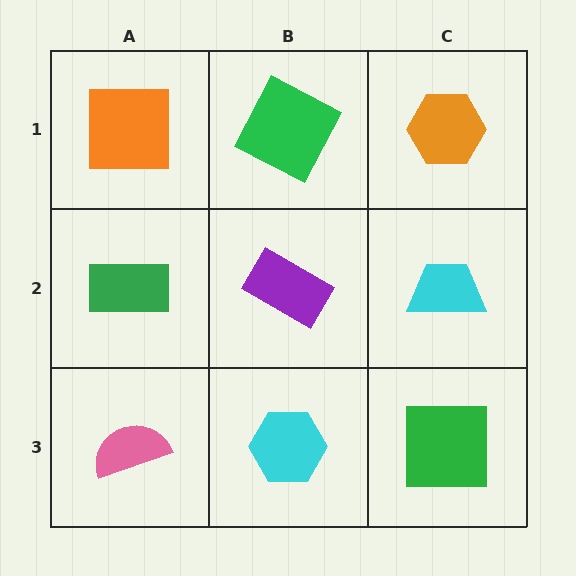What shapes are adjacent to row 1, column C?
A cyan trapezoid (row 2, column C), a green square (row 1, column B).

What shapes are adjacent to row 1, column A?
A green rectangle (row 2, column A), a green square (row 1, column B).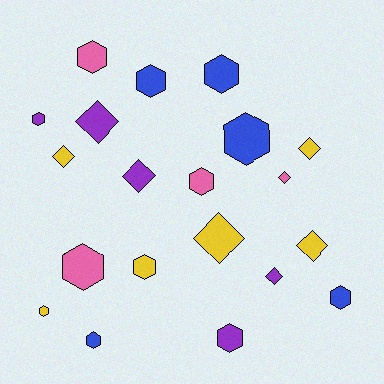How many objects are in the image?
There are 20 objects.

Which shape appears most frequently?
Hexagon, with 12 objects.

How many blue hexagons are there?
There are 5 blue hexagons.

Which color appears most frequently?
Yellow, with 6 objects.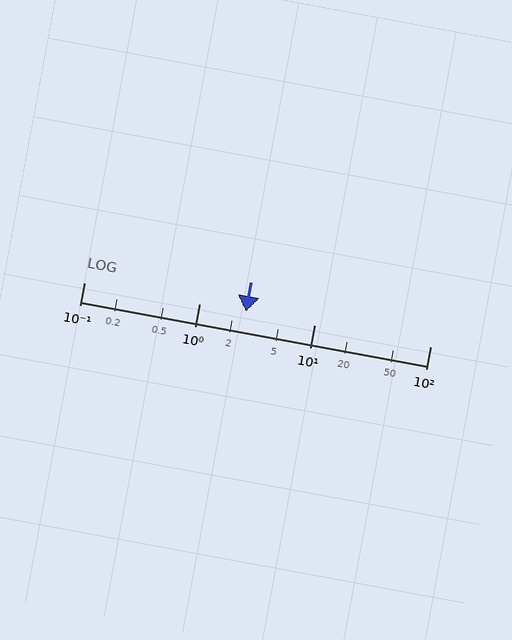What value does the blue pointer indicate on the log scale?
The pointer indicates approximately 2.5.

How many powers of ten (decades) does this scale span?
The scale spans 3 decades, from 0.1 to 100.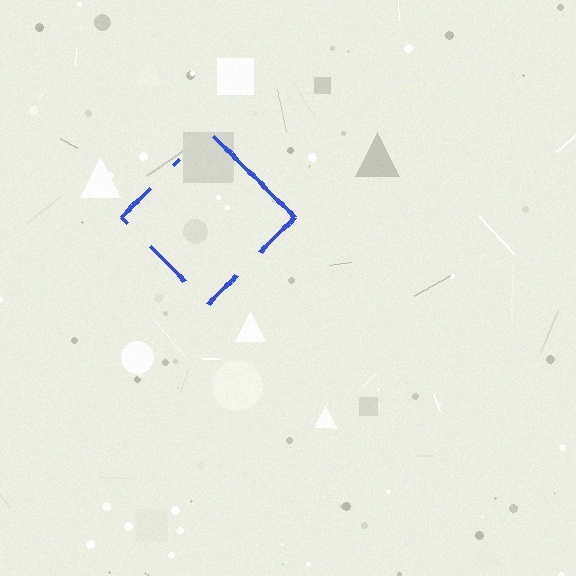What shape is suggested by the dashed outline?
The dashed outline suggests a diamond.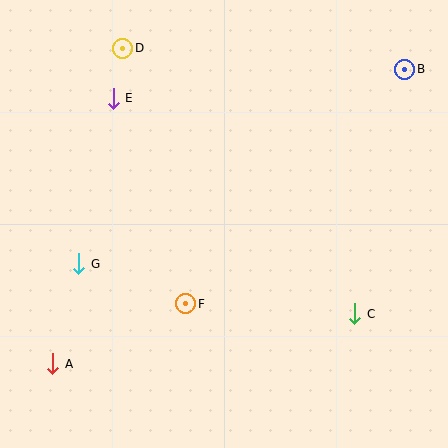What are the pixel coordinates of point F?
Point F is at (186, 304).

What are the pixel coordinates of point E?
Point E is at (113, 98).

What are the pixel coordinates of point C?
Point C is at (355, 314).